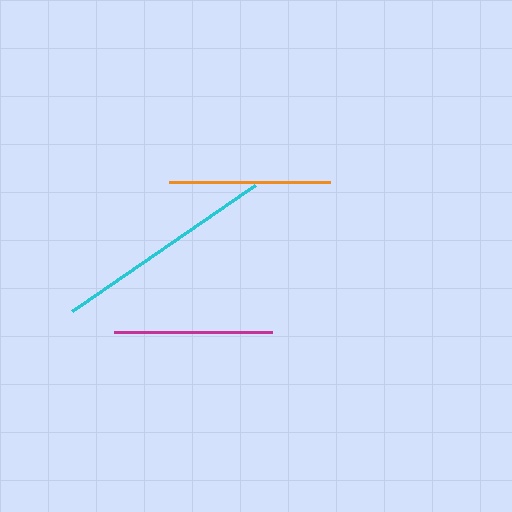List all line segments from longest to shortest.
From longest to shortest: cyan, orange, magenta.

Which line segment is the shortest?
The magenta line is the shortest at approximately 158 pixels.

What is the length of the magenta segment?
The magenta segment is approximately 158 pixels long.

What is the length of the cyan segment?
The cyan segment is approximately 222 pixels long.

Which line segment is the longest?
The cyan line is the longest at approximately 222 pixels.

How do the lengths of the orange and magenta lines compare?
The orange and magenta lines are approximately the same length.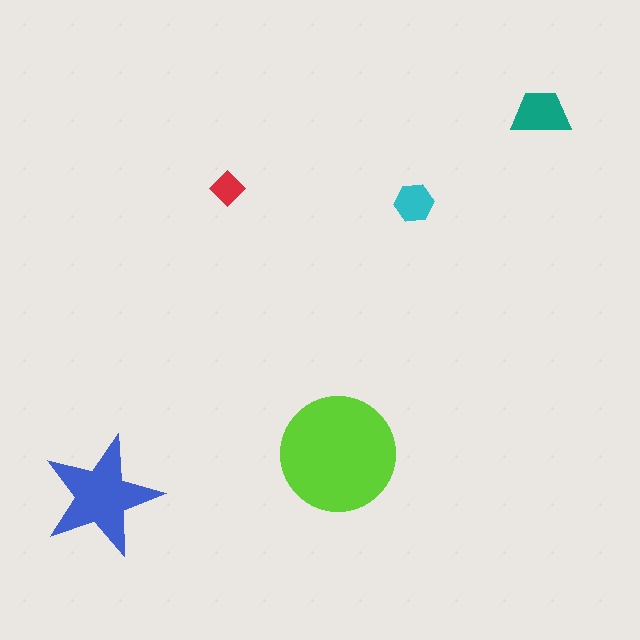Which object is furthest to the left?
The blue star is leftmost.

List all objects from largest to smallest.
The lime circle, the blue star, the teal trapezoid, the cyan hexagon, the red diamond.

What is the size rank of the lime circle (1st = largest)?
1st.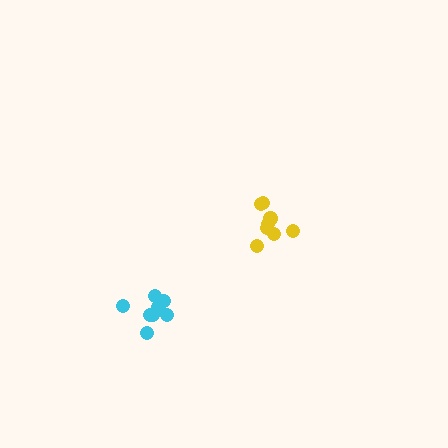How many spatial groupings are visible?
There are 2 spatial groupings.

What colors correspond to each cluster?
The clusters are colored: yellow, cyan.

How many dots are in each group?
Group 1: 8 dots, Group 2: 8 dots (16 total).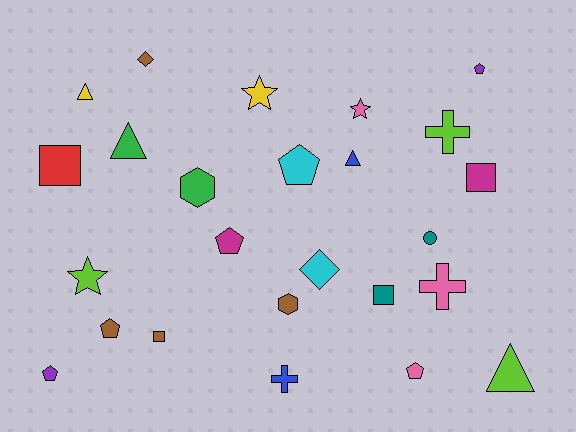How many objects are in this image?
There are 25 objects.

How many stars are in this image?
There are 3 stars.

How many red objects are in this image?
There is 1 red object.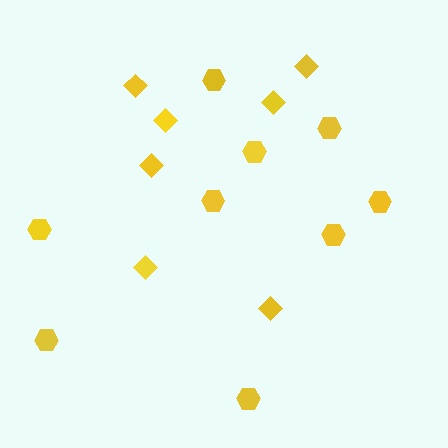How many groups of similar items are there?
There are 2 groups: one group of diamonds (7) and one group of hexagons (9).